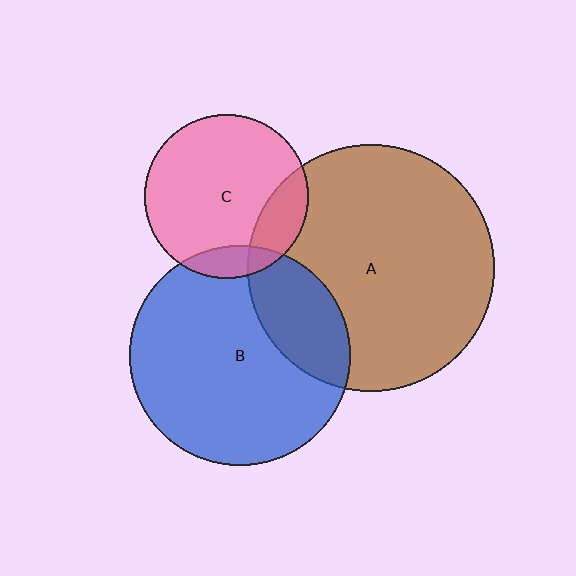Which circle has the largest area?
Circle A (brown).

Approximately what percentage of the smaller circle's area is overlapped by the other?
Approximately 10%.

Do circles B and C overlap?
Yes.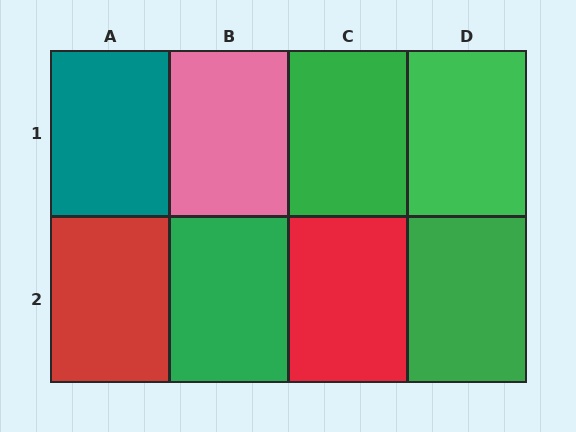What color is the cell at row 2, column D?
Green.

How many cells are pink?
1 cell is pink.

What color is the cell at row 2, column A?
Red.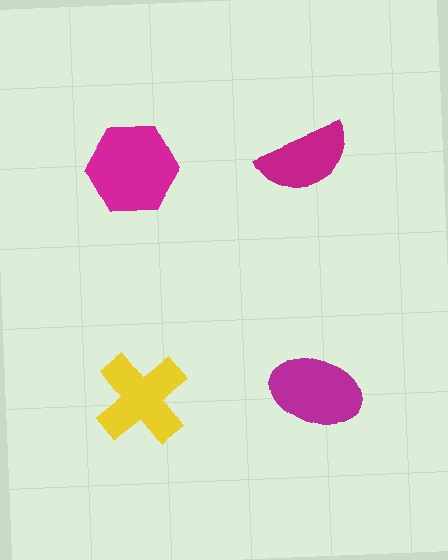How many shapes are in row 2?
2 shapes.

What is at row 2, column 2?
A magenta ellipse.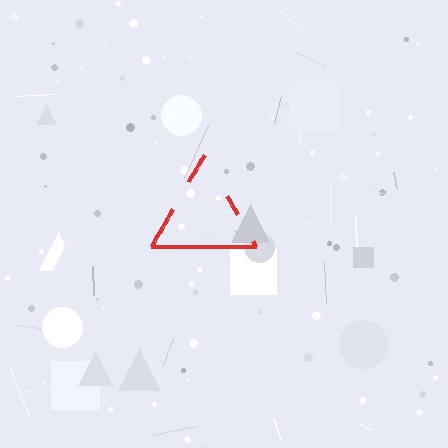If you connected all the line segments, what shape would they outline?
They would outline a triangle.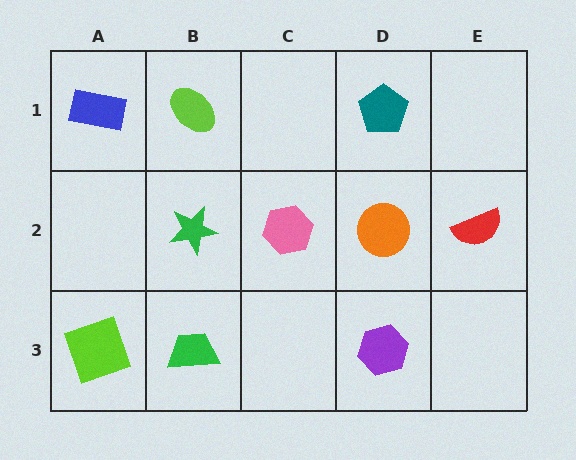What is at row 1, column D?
A teal pentagon.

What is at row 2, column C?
A pink hexagon.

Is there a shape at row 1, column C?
No, that cell is empty.